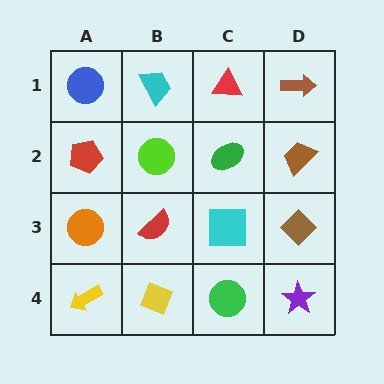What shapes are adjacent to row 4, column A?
An orange circle (row 3, column A), a yellow diamond (row 4, column B).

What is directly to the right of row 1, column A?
A cyan trapezoid.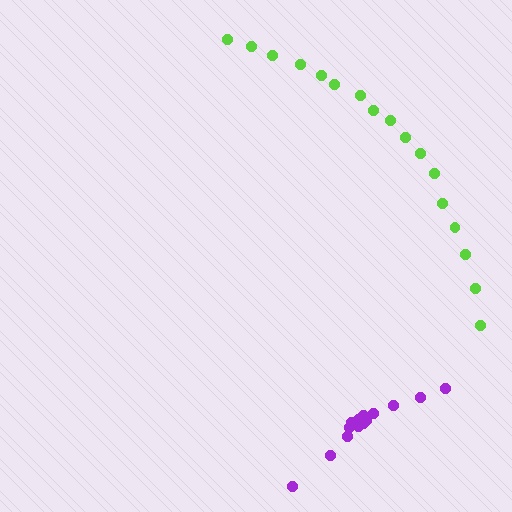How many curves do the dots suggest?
There are 2 distinct paths.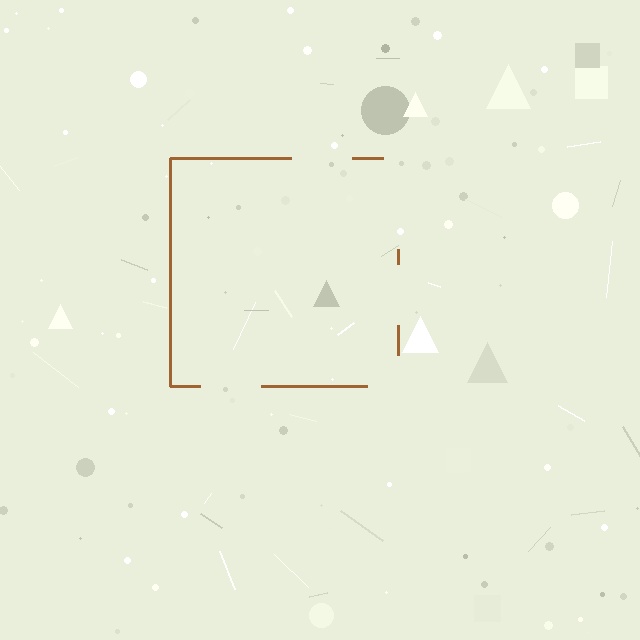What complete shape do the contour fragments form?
The contour fragments form a square.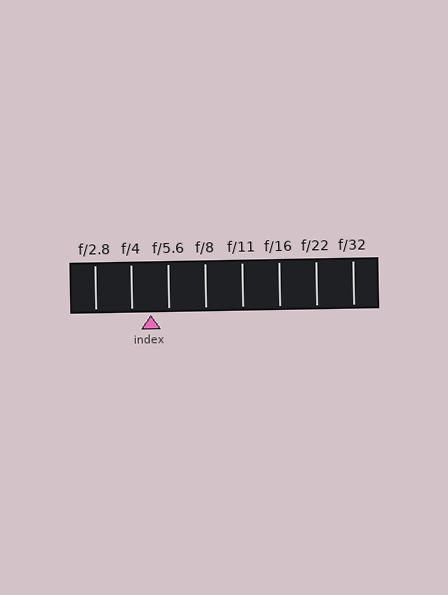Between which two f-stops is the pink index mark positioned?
The index mark is between f/4 and f/5.6.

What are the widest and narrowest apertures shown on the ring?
The widest aperture shown is f/2.8 and the narrowest is f/32.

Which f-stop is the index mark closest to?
The index mark is closest to f/5.6.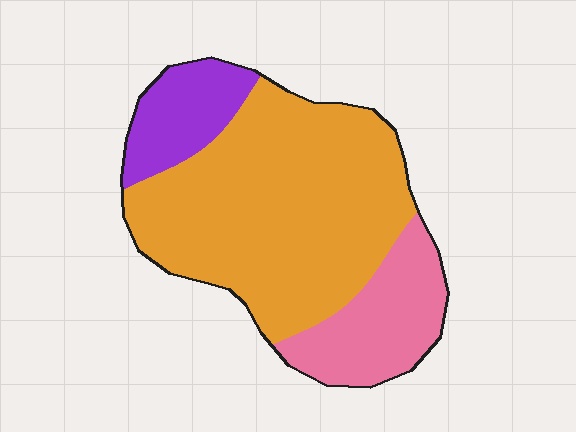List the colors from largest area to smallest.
From largest to smallest: orange, pink, purple.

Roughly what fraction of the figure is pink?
Pink covers about 20% of the figure.